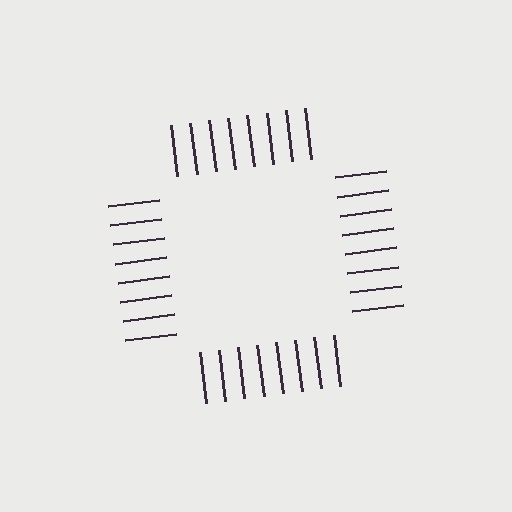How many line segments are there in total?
32 — 8 along each of the 4 edges.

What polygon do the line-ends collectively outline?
An illusory square — the line segments terminate on its edges but no continuous stroke is drawn.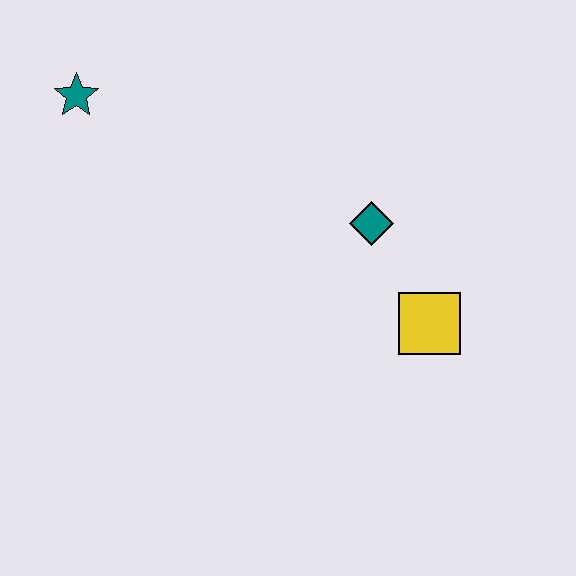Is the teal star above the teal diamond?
Yes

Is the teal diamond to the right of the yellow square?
No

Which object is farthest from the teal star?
The yellow square is farthest from the teal star.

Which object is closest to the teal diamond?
The yellow square is closest to the teal diamond.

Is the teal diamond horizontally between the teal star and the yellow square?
Yes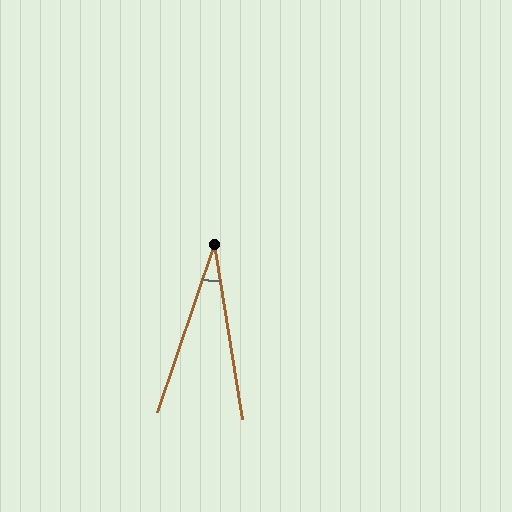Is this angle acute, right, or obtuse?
It is acute.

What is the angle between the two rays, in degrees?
Approximately 28 degrees.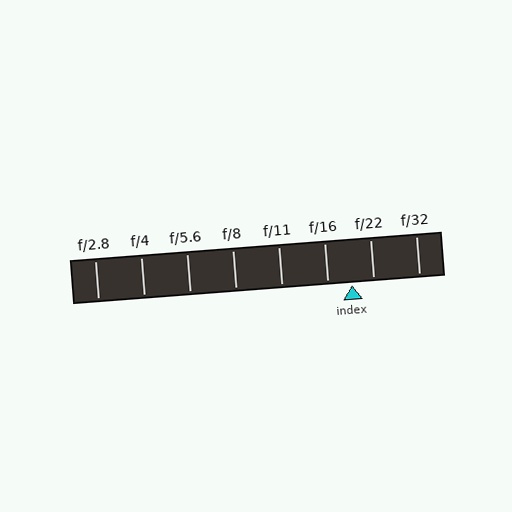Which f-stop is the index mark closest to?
The index mark is closest to f/22.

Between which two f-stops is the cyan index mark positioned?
The index mark is between f/16 and f/22.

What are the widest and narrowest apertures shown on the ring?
The widest aperture shown is f/2.8 and the narrowest is f/32.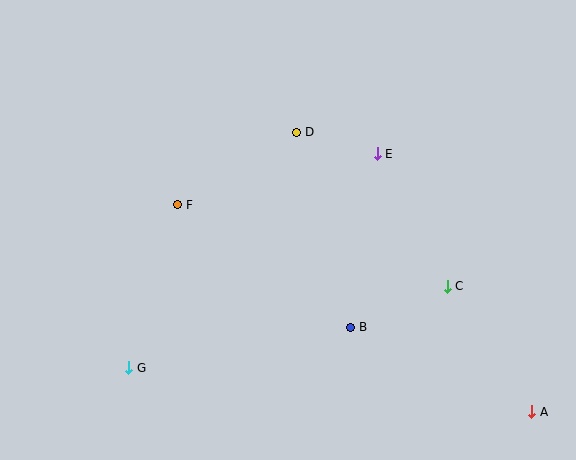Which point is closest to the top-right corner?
Point E is closest to the top-right corner.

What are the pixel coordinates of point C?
Point C is at (447, 286).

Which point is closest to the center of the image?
Point D at (296, 132) is closest to the center.